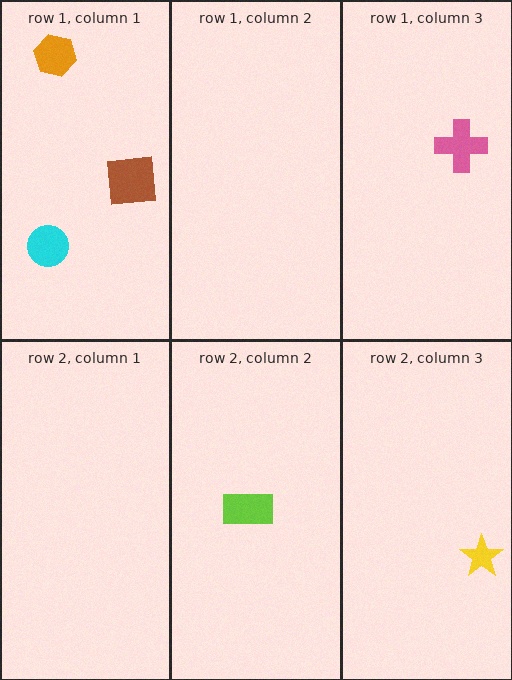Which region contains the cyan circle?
The row 1, column 1 region.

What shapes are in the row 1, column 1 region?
The brown square, the orange hexagon, the cyan circle.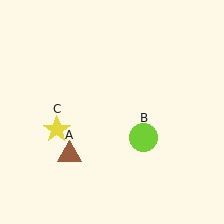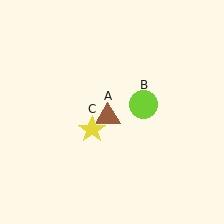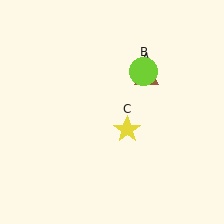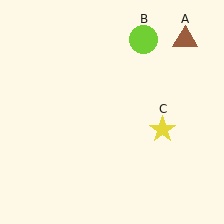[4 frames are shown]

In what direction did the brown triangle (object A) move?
The brown triangle (object A) moved up and to the right.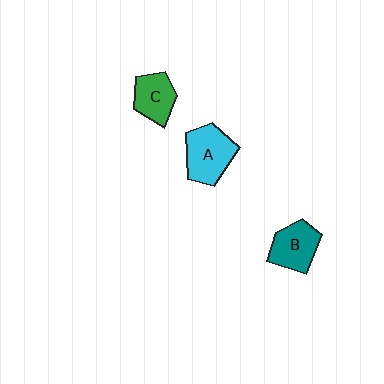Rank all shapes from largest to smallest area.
From largest to smallest: A (cyan), B (teal), C (green).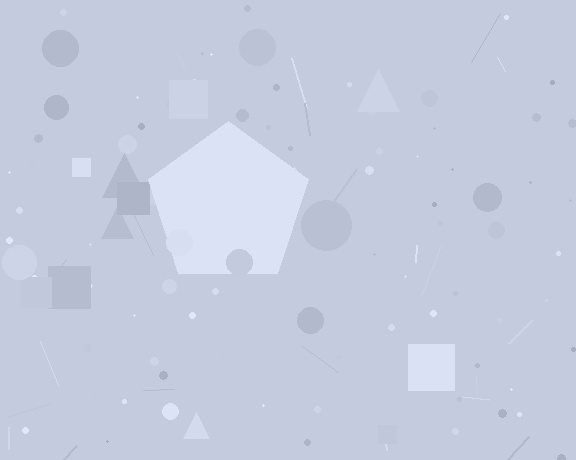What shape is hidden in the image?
A pentagon is hidden in the image.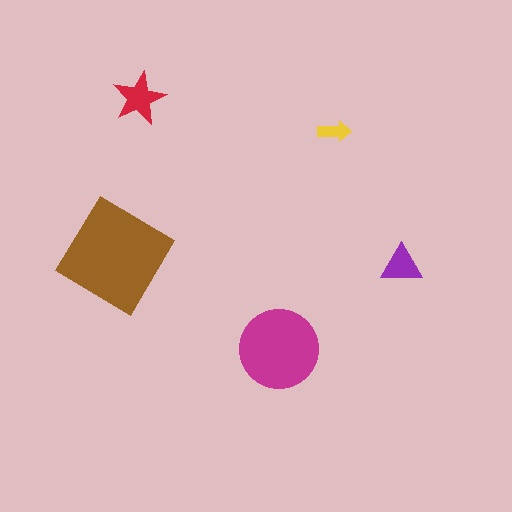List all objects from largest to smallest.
The brown diamond, the magenta circle, the red star, the purple triangle, the yellow arrow.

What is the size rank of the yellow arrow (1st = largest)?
5th.